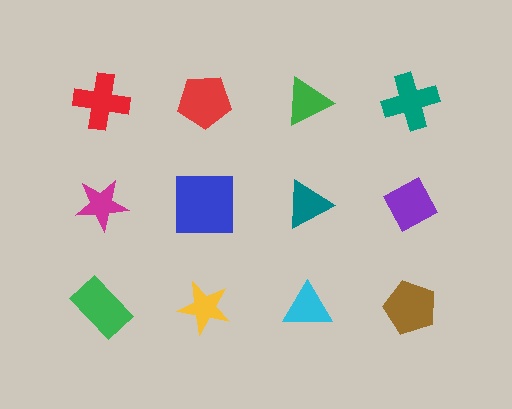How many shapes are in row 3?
4 shapes.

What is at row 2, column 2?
A blue square.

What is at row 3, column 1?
A green rectangle.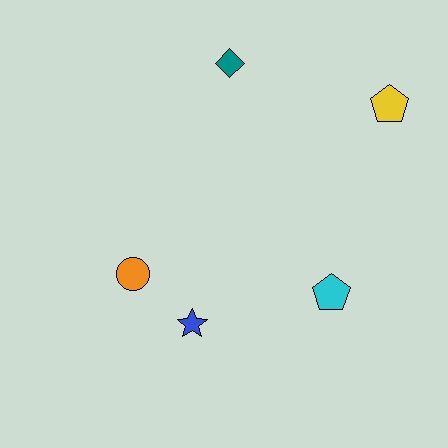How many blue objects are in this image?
There is 1 blue object.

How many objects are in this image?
There are 5 objects.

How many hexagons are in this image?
There are no hexagons.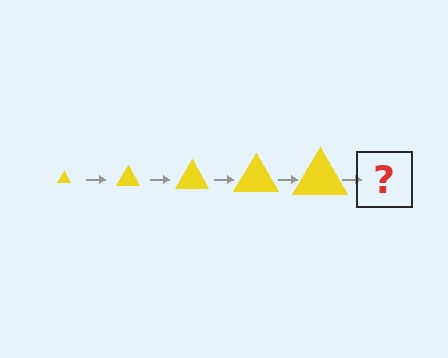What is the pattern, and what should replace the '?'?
The pattern is that the triangle gets progressively larger each step. The '?' should be a yellow triangle, larger than the previous one.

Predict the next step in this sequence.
The next step is a yellow triangle, larger than the previous one.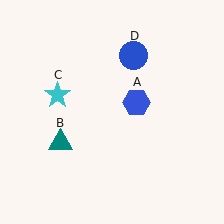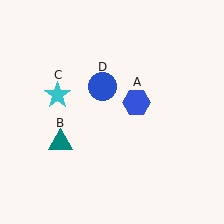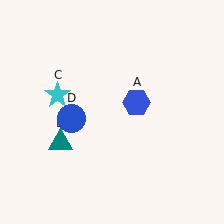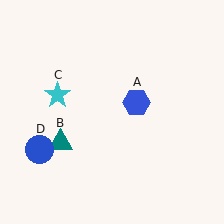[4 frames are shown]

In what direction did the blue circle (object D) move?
The blue circle (object D) moved down and to the left.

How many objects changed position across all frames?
1 object changed position: blue circle (object D).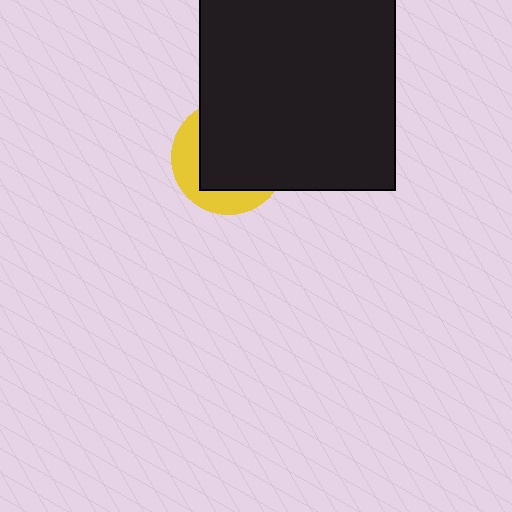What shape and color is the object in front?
The object in front is a black square.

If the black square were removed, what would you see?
You would see the complete yellow circle.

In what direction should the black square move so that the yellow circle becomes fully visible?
The black square should move toward the upper-right. That is the shortest direction to clear the overlap and leave the yellow circle fully visible.